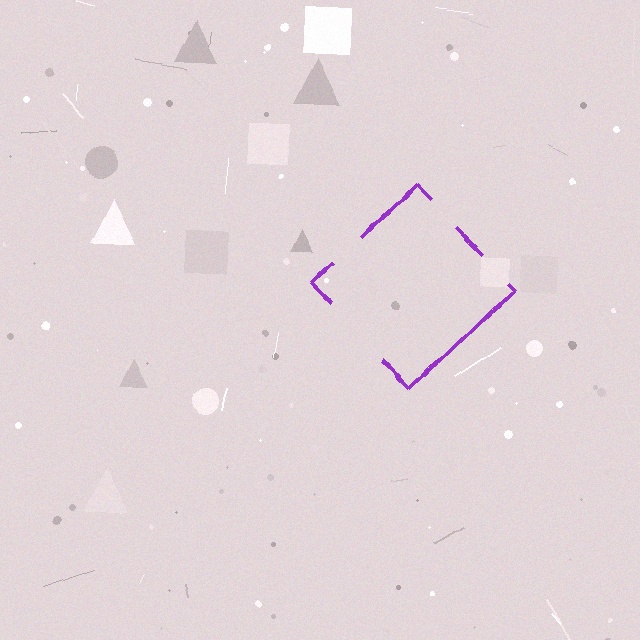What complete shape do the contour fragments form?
The contour fragments form a diamond.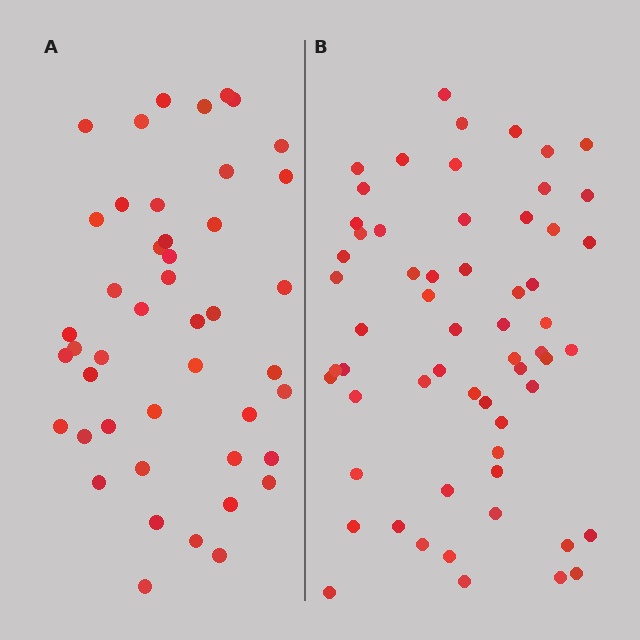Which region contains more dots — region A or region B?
Region B (the right region) has more dots.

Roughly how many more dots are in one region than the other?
Region B has approximately 15 more dots than region A.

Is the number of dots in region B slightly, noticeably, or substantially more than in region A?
Region B has noticeably more, but not dramatically so. The ratio is roughly 1.3 to 1.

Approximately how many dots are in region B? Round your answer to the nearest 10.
About 60 dots.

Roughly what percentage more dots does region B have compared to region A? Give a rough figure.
About 35% more.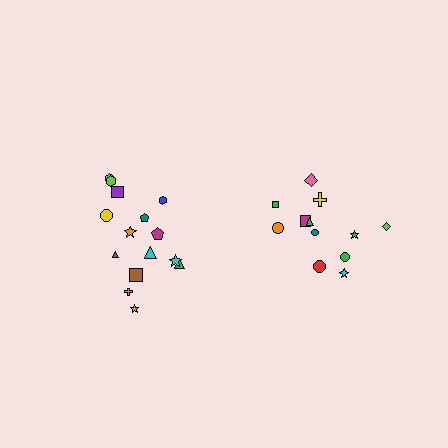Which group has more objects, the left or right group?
The left group.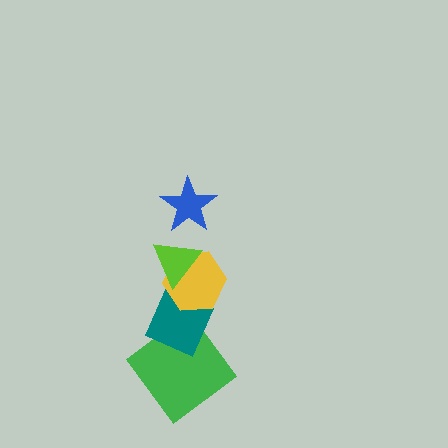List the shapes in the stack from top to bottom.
From top to bottom: the blue star, the lime triangle, the yellow hexagon, the teal diamond, the green diamond.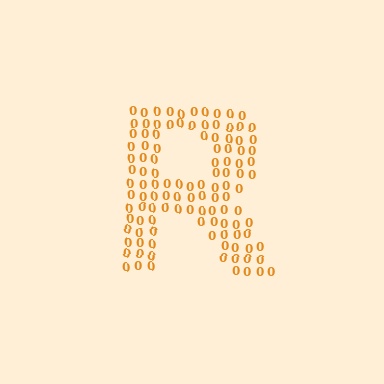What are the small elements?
The small elements are digit 0's.